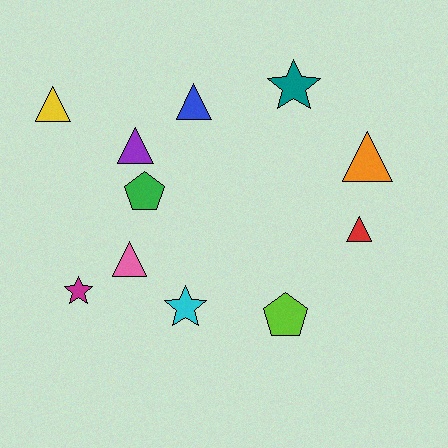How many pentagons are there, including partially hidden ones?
There are 2 pentagons.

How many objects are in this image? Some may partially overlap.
There are 11 objects.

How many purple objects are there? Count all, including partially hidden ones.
There is 1 purple object.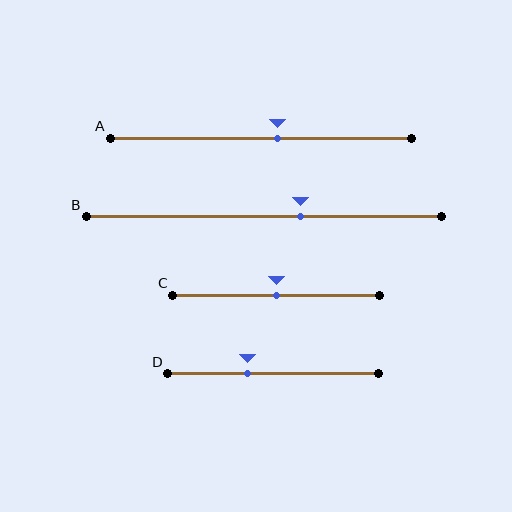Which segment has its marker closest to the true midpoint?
Segment C has its marker closest to the true midpoint.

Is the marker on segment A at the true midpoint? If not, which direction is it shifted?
No, the marker on segment A is shifted to the right by about 6% of the segment length.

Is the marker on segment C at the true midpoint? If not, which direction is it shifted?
Yes, the marker on segment C is at the true midpoint.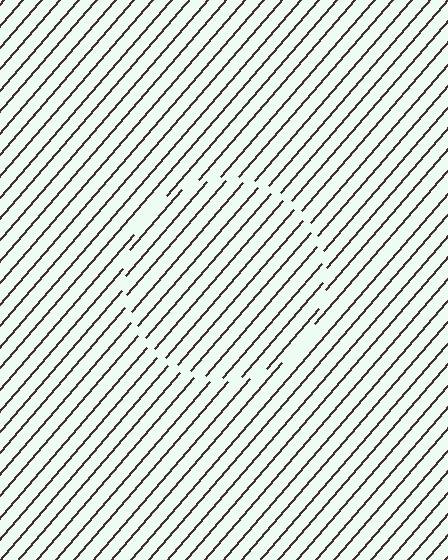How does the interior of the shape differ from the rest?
The interior of the shape contains the same grating, shifted by half a period — the contour is defined by the phase discontinuity where line-ends from the inner and outer gratings abut.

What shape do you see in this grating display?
An illusory circle. The interior of the shape contains the same grating, shifted by half a period — the contour is defined by the phase discontinuity where line-ends from the inner and outer gratings abut.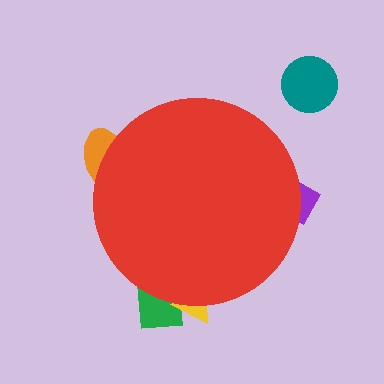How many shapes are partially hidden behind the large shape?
4 shapes are partially hidden.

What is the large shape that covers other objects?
A red circle.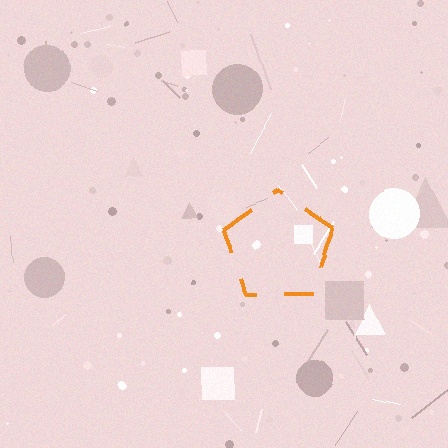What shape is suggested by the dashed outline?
The dashed outline suggests a pentagon.